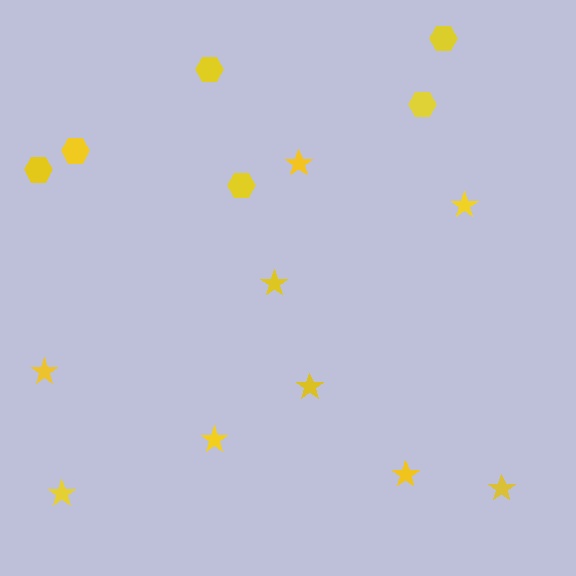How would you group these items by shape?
There are 2 groups: one group of hexagons (6) and one group of stars (9).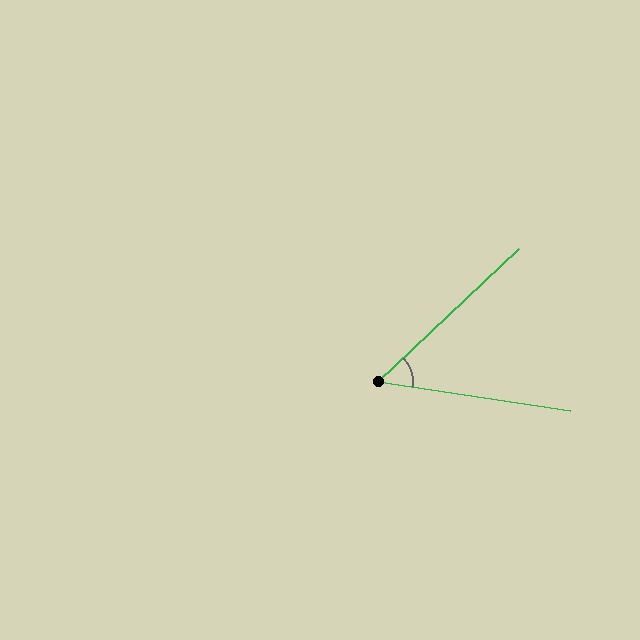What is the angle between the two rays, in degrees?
Approximately 52 degrees.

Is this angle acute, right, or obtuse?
It is acute.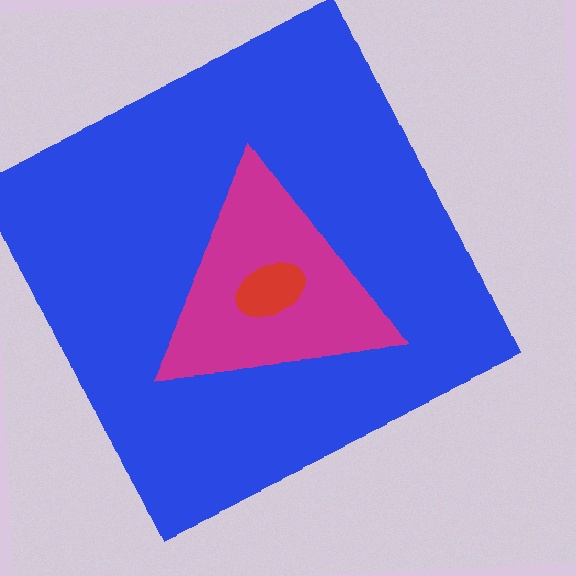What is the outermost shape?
The blue square.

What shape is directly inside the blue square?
The magenta triangle.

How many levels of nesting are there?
3.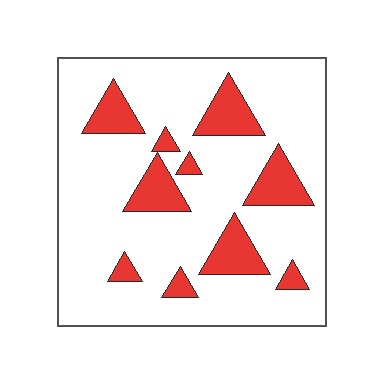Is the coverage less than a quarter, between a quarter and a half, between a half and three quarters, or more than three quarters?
Less than a quarter.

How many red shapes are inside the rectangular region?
10.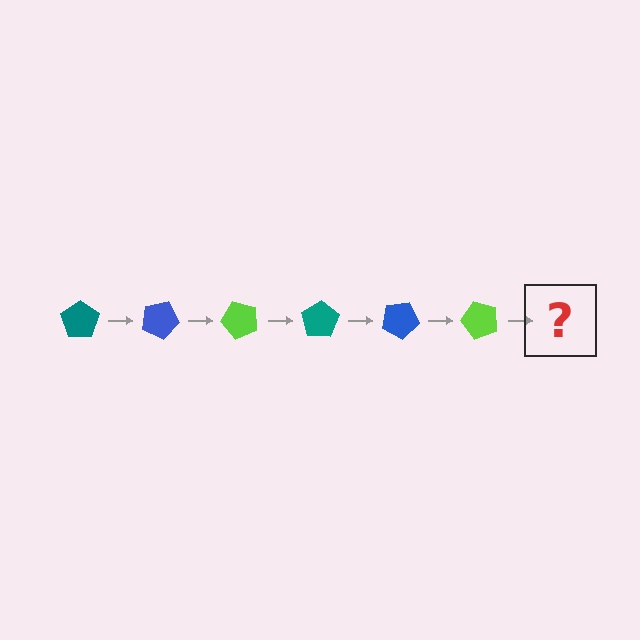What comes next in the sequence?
The next element should be a teal pentagon, rotated 150 degrees from the start.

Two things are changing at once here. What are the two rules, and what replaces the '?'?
The two rules are that it rotates 25 degrees each step and the color cycles through teal, blue, and lime. The '?' should be a teal pentagon, rotated 150 degrees from the start.